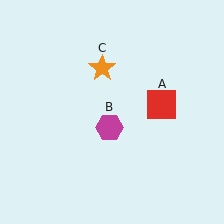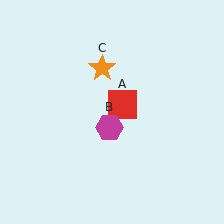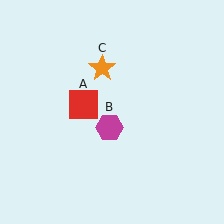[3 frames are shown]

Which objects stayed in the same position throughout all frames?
Magenta hexagon (object B) and orange star (object C) remained stationary.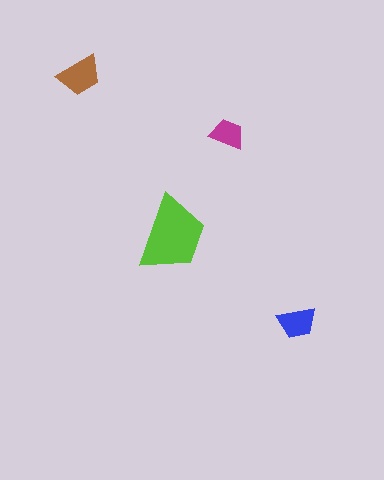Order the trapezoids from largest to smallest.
the lime one, the brown one, the blue one, the magenta one.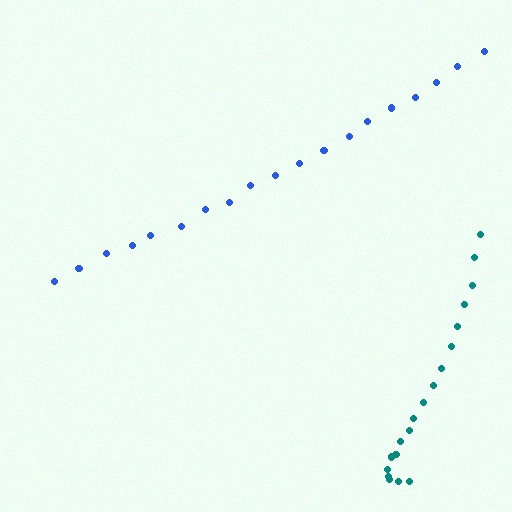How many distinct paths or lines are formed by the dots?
There are 2 distinct paths.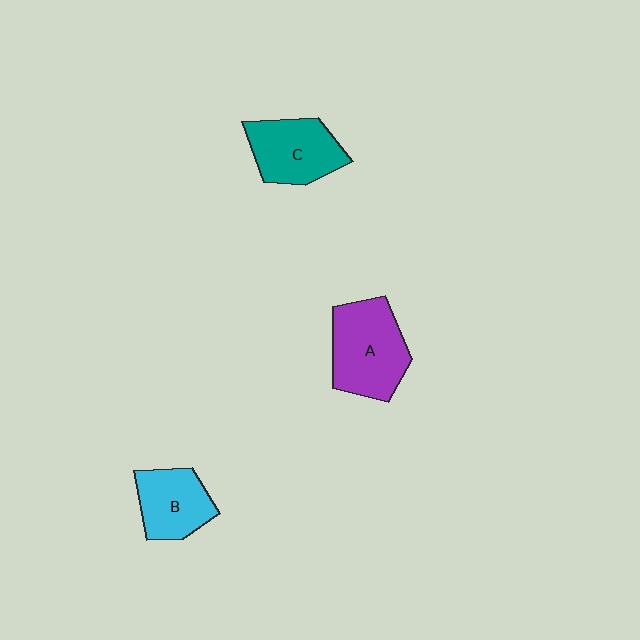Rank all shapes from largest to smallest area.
From largest to smallest: A (purple), C (teal), B (cyan).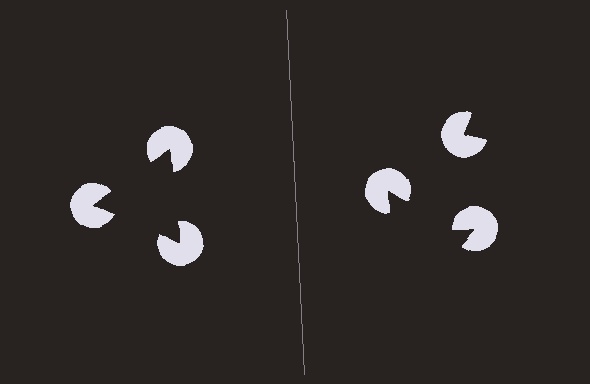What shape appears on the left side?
An illusory triangle.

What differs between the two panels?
The pac-man discs are positioned identically on both sides; only the wedge orientations differ. On the left they align to a triangle; on the right they are misaligned.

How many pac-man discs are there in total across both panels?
6 — 3 on each side.